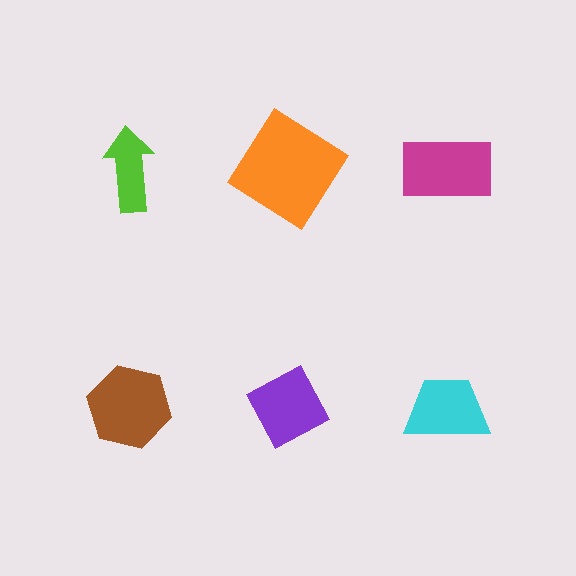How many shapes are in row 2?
3 shapes.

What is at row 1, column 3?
A magenta rectangle.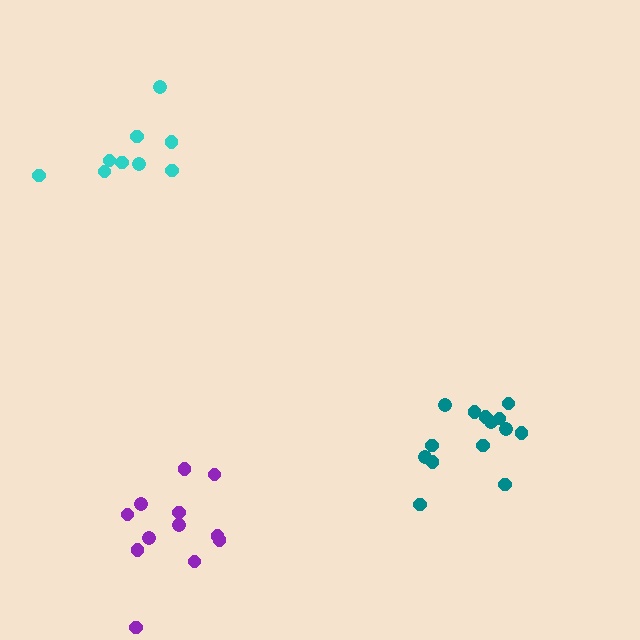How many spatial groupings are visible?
There are 3 spatial groupings.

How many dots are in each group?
Group 1: 14 dots, Group 2: 12 dots, Group 3: 9 dots (35 total).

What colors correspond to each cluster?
The clusters are colored: teal, purple, cyan.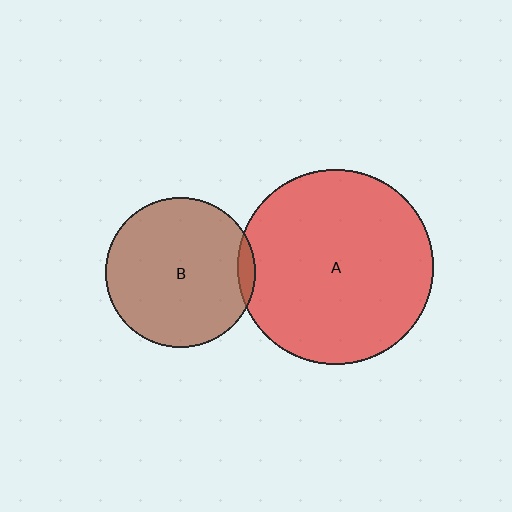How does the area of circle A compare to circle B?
Approximately 1.7 times.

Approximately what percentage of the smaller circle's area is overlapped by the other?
Approximately 5%.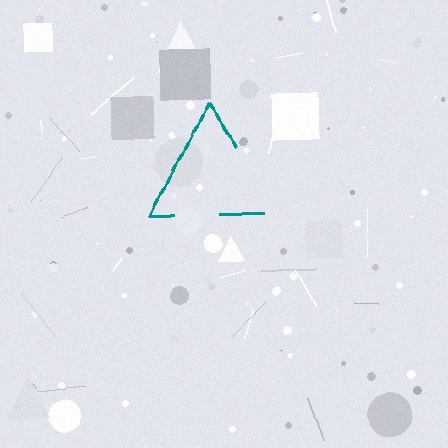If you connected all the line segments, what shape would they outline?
They would outline a triangle.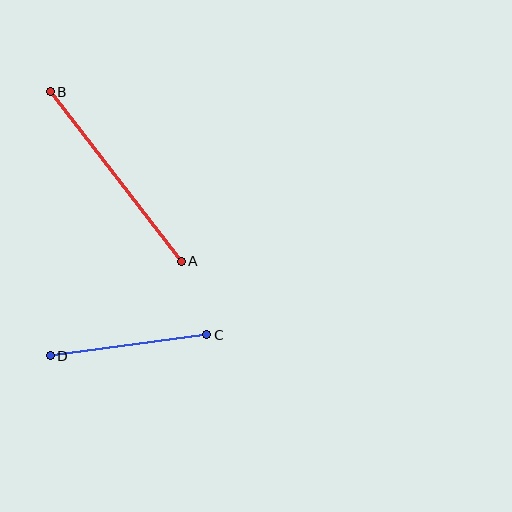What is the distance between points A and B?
The distance is approximately 214 pixels.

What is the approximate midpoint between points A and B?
The midpoint is at approximately (116, 176) pixels.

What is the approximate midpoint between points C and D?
The midpoint is at approximately (129, 345) pixels.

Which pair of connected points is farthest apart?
Points A and B are farthest apart.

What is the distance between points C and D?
The distance is approximately 158 pixels.